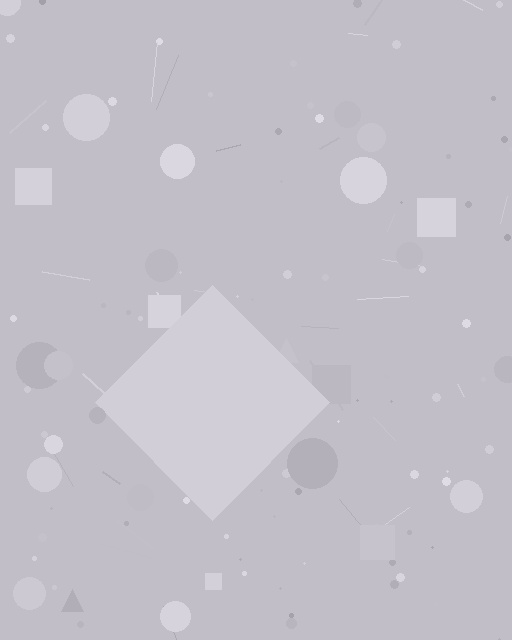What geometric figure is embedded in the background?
A diamond is embedded in the background.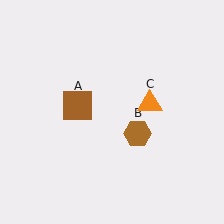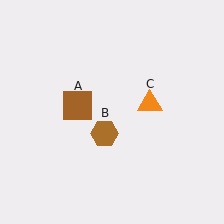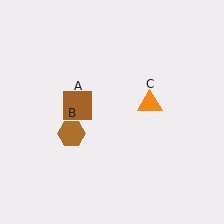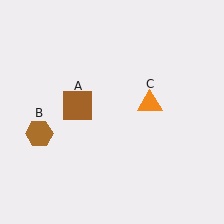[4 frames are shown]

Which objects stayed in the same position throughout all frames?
Brown square (object A) and orange triangle (object C) remained stationary.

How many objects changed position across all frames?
1 object changed position: brown hexagon (object B).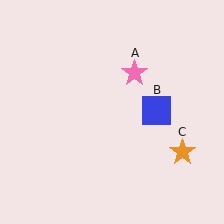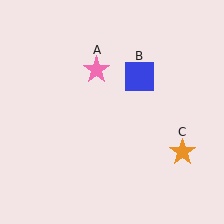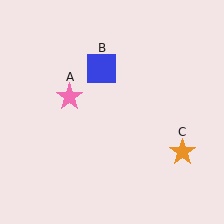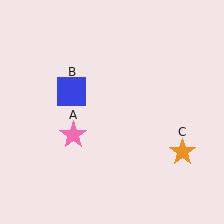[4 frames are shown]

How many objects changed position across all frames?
2 objects changed position: pink star (object A), blue square (object B).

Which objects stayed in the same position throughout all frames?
Orange star (object C) remained stationary.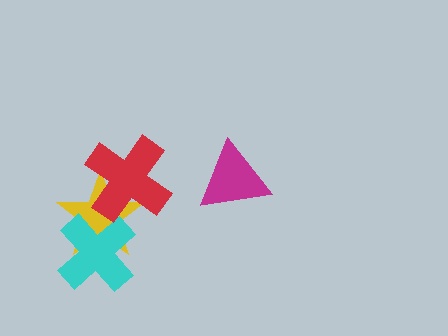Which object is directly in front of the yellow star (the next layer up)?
The cyan cross is directly in front of the yellow star.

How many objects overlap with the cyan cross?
1 object overlaps with the cyan cross.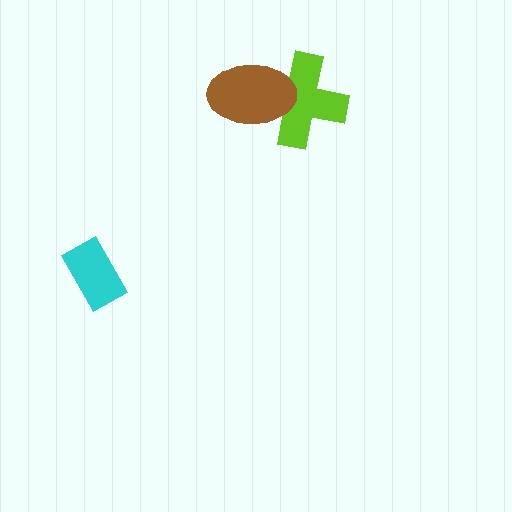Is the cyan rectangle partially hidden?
No, no other shape covers it.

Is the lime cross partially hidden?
Yes, it is partially covered by another shape.